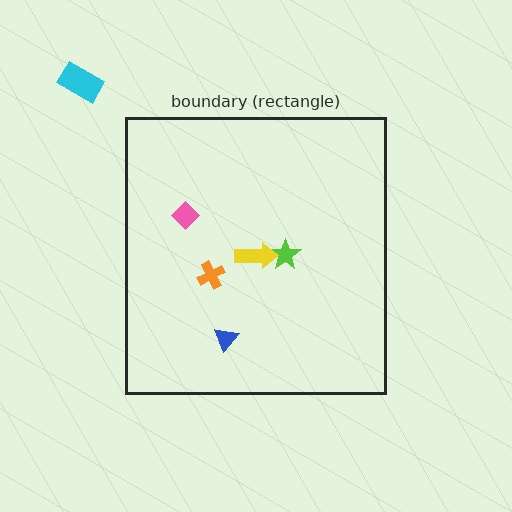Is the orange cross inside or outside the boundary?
Inside.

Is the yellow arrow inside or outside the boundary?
Inside.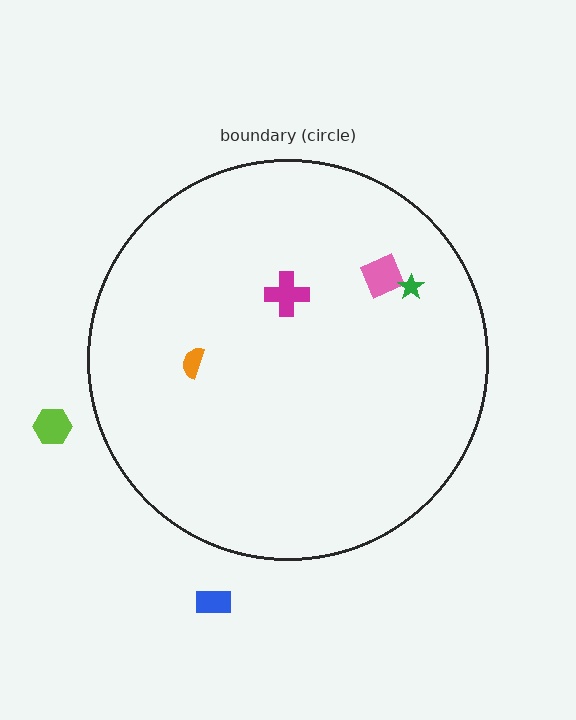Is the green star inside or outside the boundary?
Inside.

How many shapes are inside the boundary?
4 inside, 2 outside.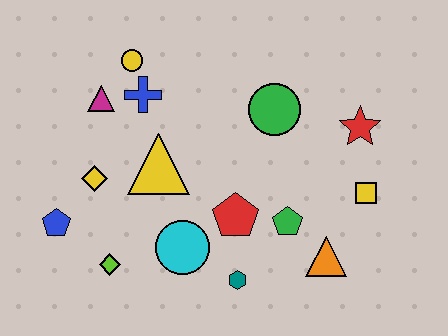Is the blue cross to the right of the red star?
No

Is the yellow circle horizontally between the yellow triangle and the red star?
No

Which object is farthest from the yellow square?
The blue pentagon is farthest from the yellow square.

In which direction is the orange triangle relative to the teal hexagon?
The orange triangle is to the right of the teal hexagon.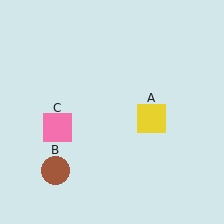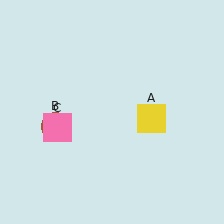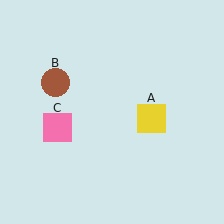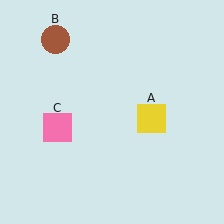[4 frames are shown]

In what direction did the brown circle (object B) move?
The brown circle (object B) moved up.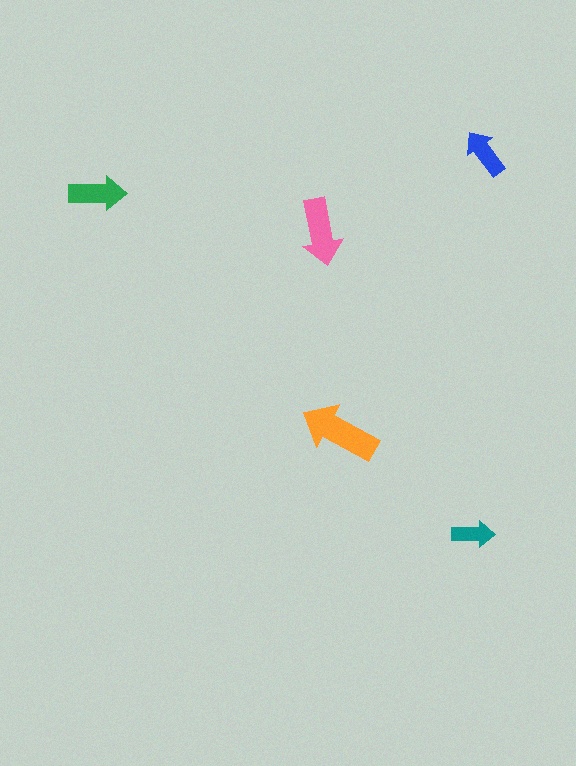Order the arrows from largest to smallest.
the orange one, the pink one, the green one, the blue one, the teal one.